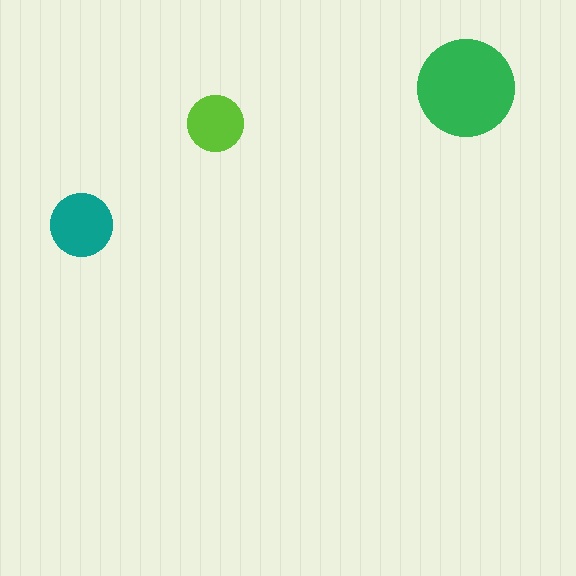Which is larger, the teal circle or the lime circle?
The teal one.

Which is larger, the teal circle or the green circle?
The green one.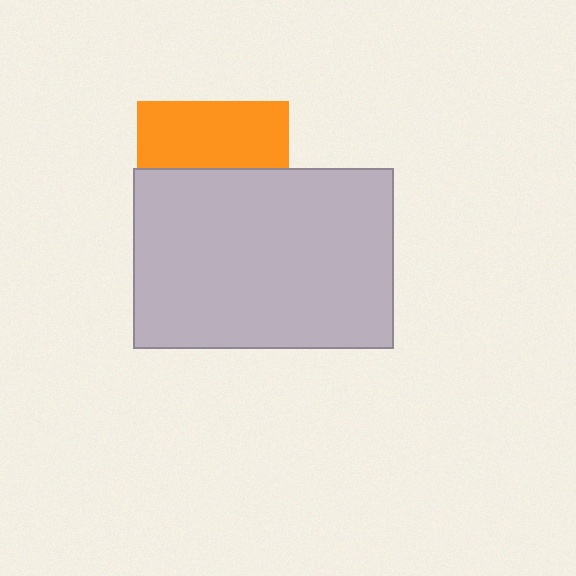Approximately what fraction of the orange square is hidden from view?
Roughly 57% of the orange square is hidden behind the light gray rectangle.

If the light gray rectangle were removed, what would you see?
You would see the complete orange square.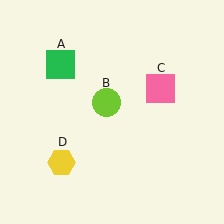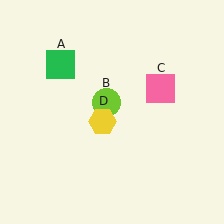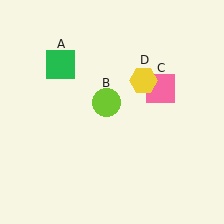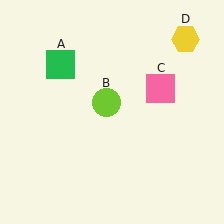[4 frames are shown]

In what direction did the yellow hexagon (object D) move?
The yellow hexagon (object D) moved up and to the right.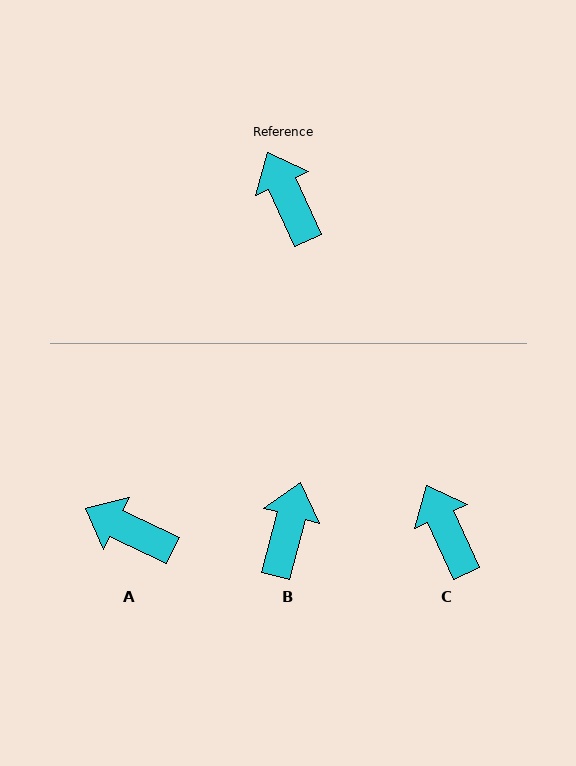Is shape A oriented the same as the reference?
No, it is off by about 39 degrees.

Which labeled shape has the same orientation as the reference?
C.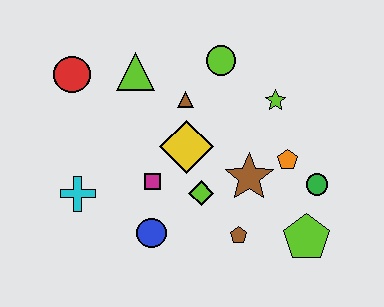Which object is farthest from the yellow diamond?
The lime pentagon is farthest from the yellow diamond.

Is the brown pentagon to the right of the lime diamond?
Yes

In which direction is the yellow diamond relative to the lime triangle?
The yellow diamond is below the lime triangle.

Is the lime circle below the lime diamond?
No